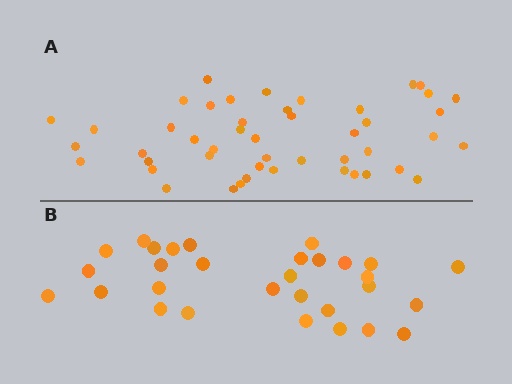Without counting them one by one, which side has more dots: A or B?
Region A (the top region) has more dots.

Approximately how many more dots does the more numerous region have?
Region A has approximately 15 more dots than region B.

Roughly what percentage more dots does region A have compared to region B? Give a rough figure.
About 55% more.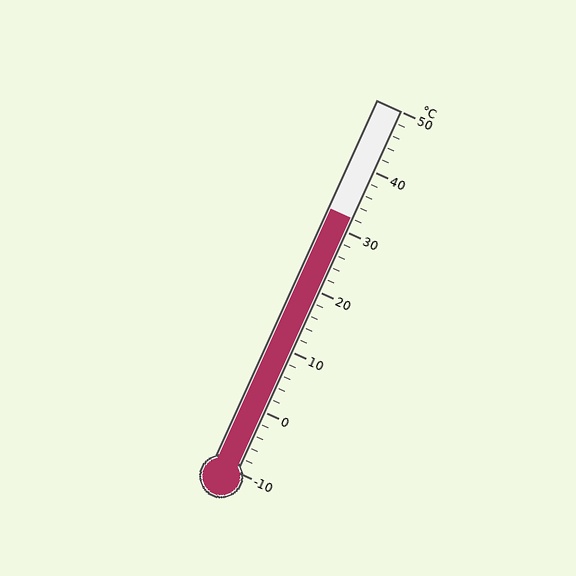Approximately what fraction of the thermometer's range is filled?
The thermometer is filled to approximately 70% of its range.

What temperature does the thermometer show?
The thermometer shows approximately 32°C.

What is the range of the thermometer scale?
The thermometer scale ranges from -10°C to 50°C.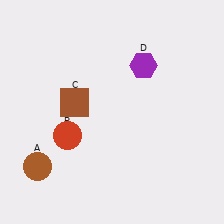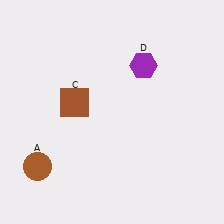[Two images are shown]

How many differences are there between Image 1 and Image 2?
There is 1 difference between the two images.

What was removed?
The red circle (B) was removed in Image 2.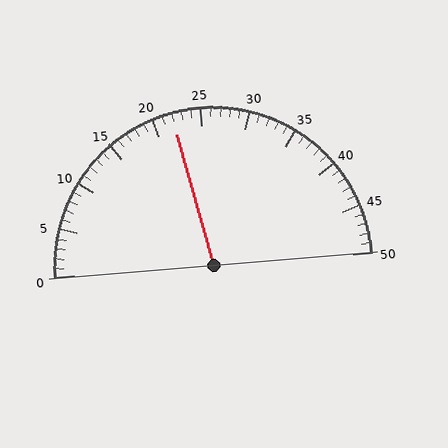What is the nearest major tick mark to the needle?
The nearest major tick mark is 20.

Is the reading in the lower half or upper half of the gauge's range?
The reading is in the lower half of the range (0 to 50).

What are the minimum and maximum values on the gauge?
The gauge ranges from 0 to 50.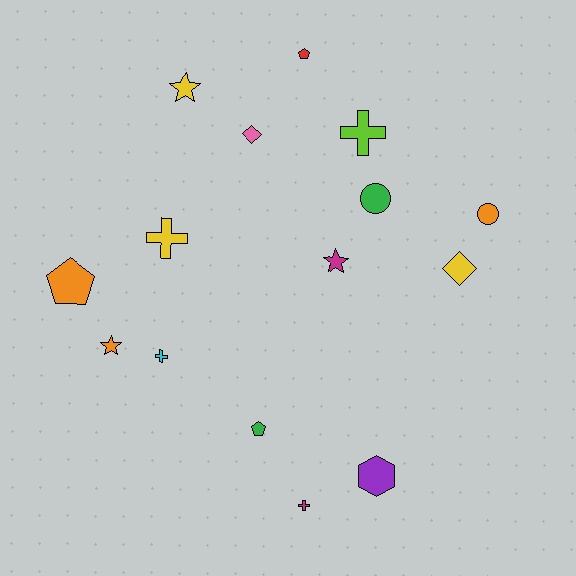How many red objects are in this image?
There is 1 red object.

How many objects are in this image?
There are 15 objects.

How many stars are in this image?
There are 3 stars.